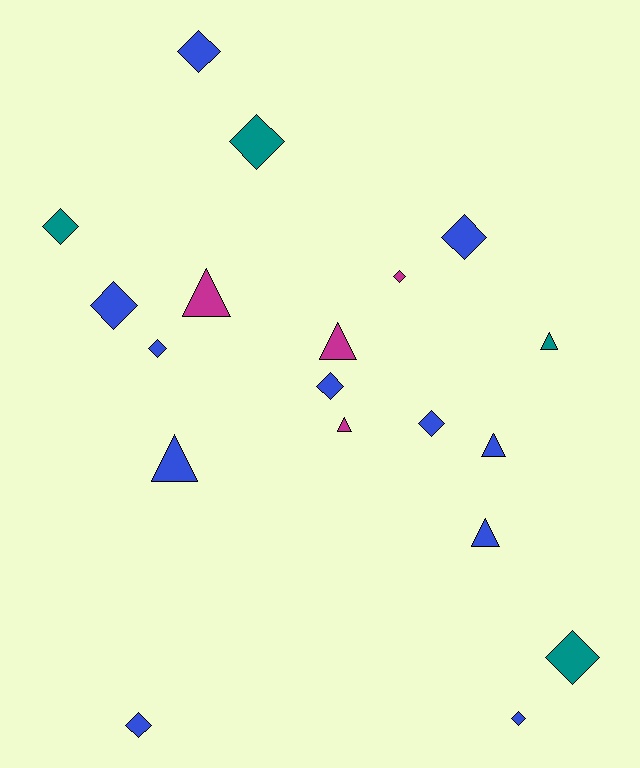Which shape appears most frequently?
Diamond, with 12 objects.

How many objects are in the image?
There are 19 objects.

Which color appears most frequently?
Blue, with 11 objects.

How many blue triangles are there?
There are 3 blue triangles.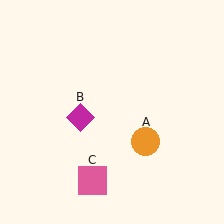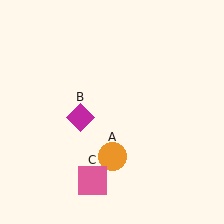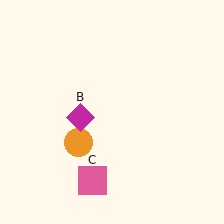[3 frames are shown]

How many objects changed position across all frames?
1 object changed position: orange circle (object A).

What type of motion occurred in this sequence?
The orange circle (object A) rotated clockwise around the center of the scene.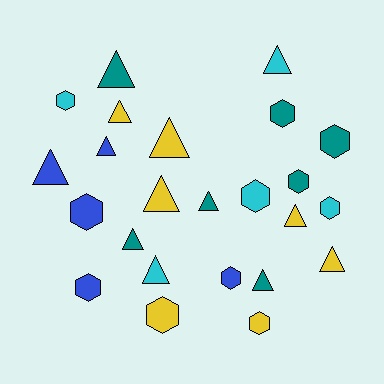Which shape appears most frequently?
Triangle, with 13 objects.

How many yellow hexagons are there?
There are 2 yellow hexagons.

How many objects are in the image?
There are 24 objects.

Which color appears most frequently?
Yellow, with 7 objects.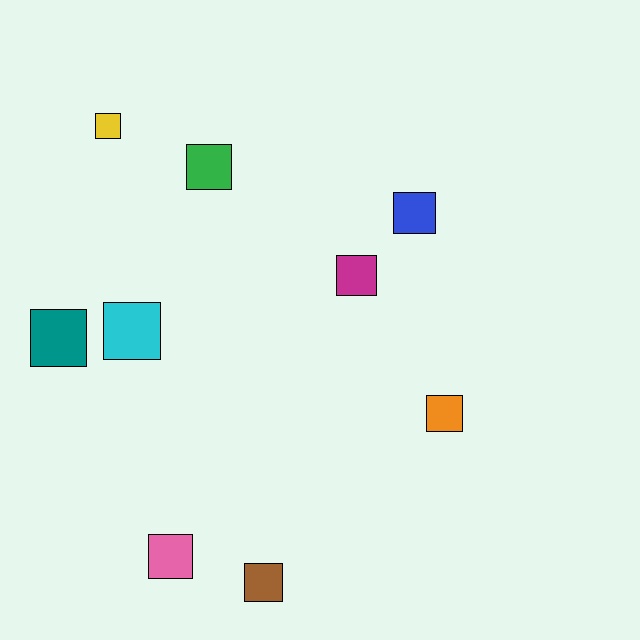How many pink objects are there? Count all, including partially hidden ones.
There is 1 pink object.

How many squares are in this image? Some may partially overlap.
There are 9 squares.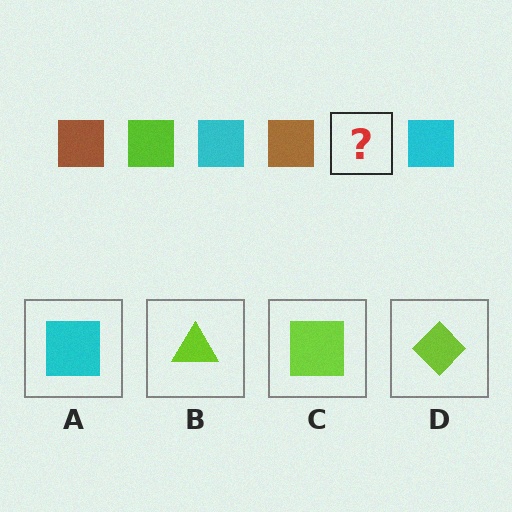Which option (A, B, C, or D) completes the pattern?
C.